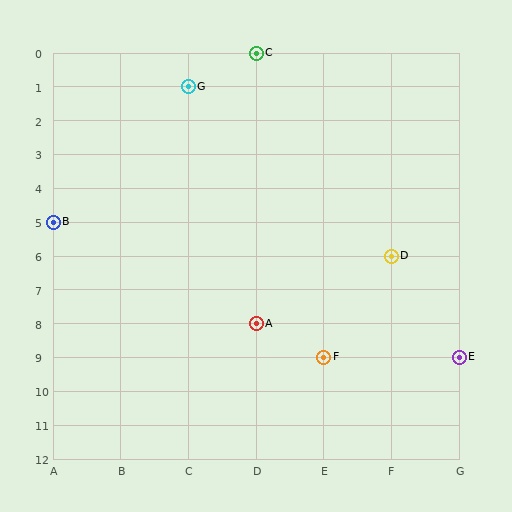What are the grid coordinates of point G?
Point G is at grid coordinates (C, 1).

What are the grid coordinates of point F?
Point F is at grid coordinates (E, 9).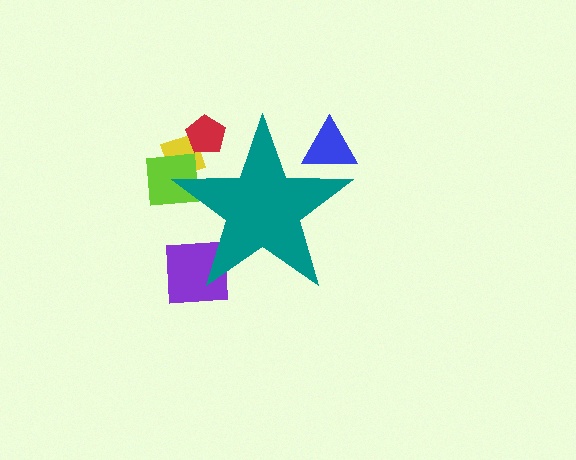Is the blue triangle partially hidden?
Yes, the blue triangle is partially hidden behind the teal star.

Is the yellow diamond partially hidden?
Yes, the yellow diamond is partially hidden behind the teal star.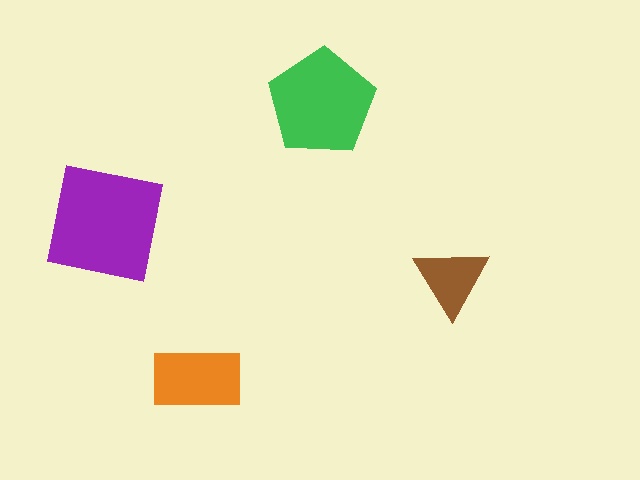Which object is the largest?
The purple square.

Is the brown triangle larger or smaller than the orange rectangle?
Smaller.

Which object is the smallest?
The brown triangle.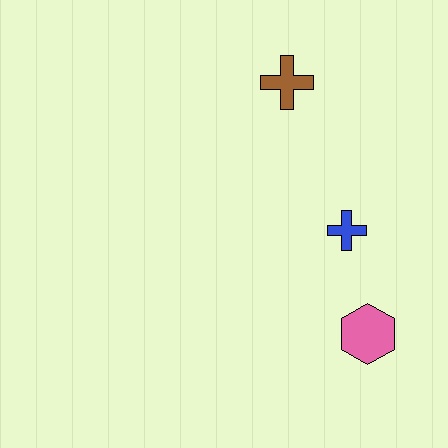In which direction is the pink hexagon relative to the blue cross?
The pink hexagon is below the blue cross.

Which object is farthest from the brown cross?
The pink hexagon is farthest from the brown cross.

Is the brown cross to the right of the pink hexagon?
No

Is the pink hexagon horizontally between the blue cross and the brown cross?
No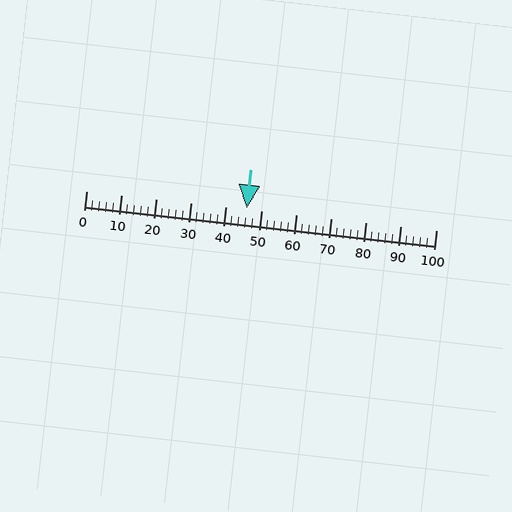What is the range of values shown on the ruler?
The ruler shows values from 0 to 100.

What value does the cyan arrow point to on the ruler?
The cyan arrow points to approximately 46.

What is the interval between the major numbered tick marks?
The major tick marks are spaced 10 units apart.